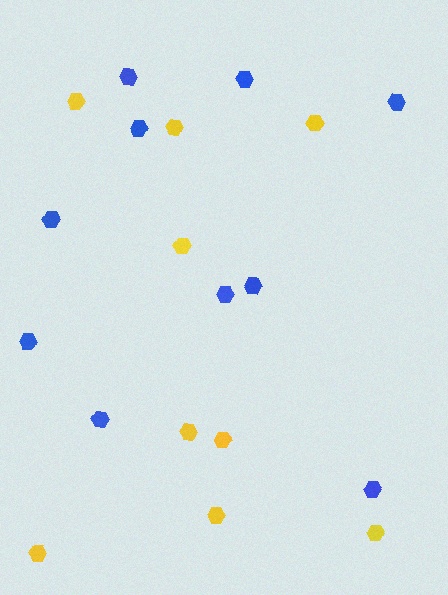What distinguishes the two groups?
There are 2 groups: one group of yellow hexagons (9) and one group of blue hexagons (10).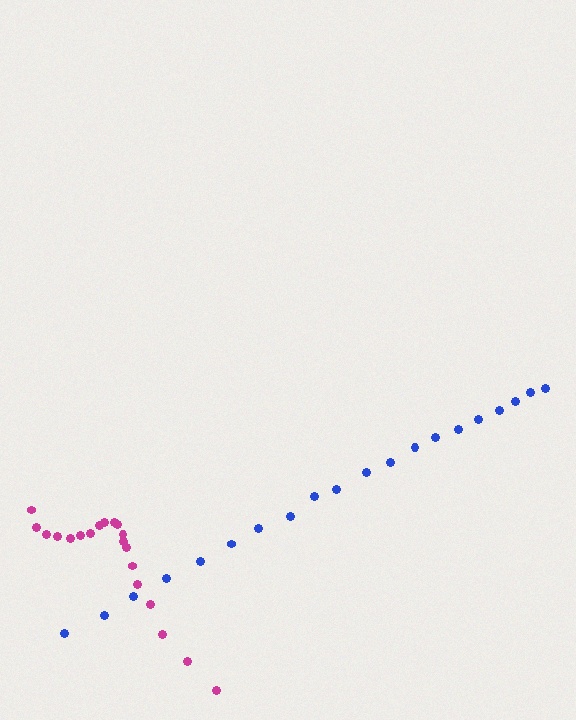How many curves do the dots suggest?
There are 2 distinct paths.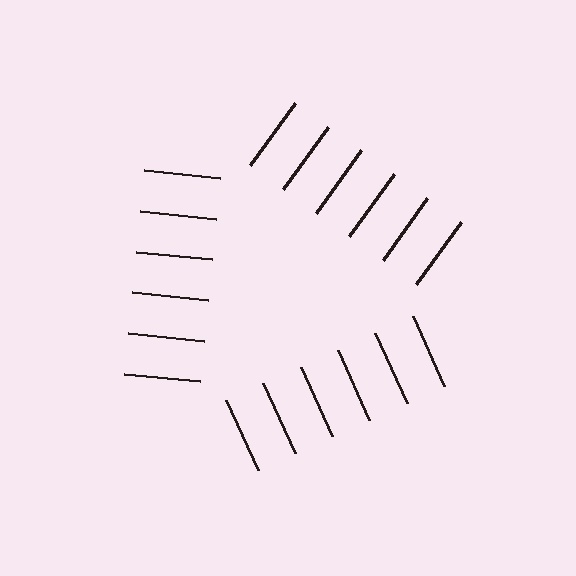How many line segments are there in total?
18 — 6 along each of the 3 edges.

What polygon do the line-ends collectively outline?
An illusory triangle — the line segments terminate on its edges but no continuous stroke is drawn.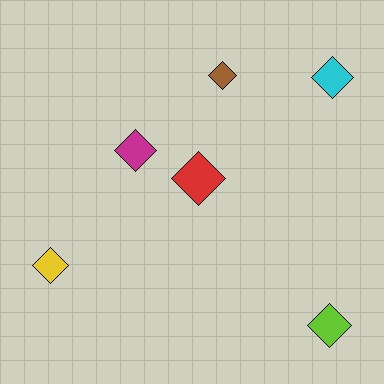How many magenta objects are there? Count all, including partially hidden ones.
There is 1 magenta object.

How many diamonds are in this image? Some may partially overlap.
There are 6 diamonds.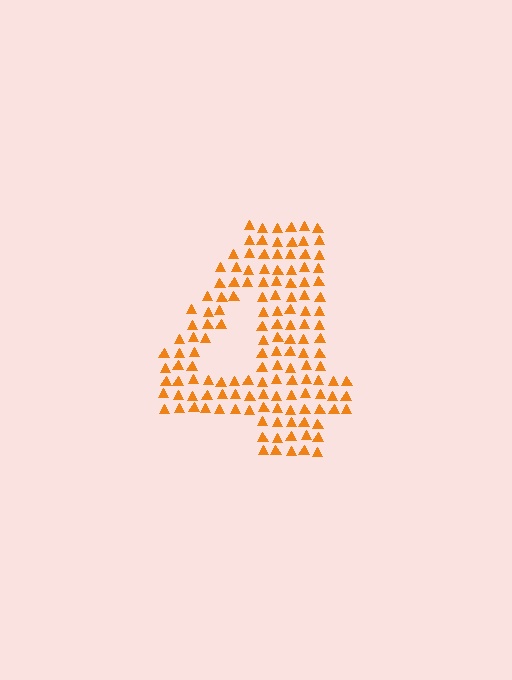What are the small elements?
The small elements are triangles.